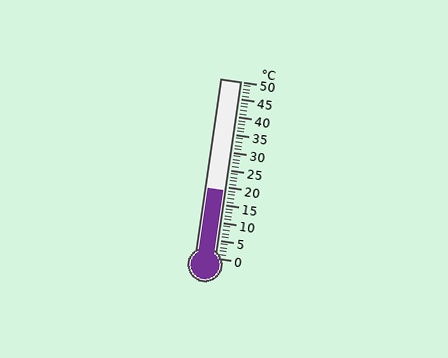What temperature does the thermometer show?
The thermometer shows approximately 19°C.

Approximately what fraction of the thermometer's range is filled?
The thermometer is filled to approximately 40% of its range.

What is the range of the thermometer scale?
The thermometer scale ranges from 0°C to 50°C.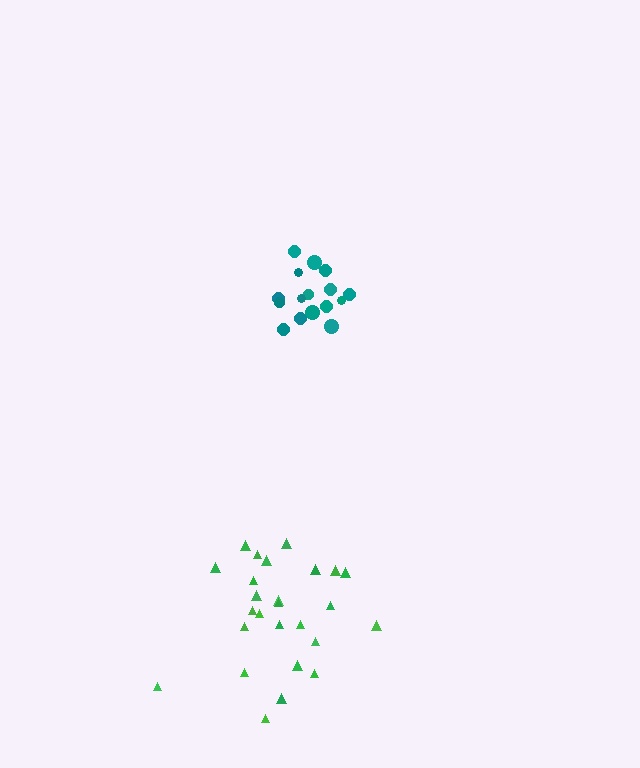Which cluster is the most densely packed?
Teal.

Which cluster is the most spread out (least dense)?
Green.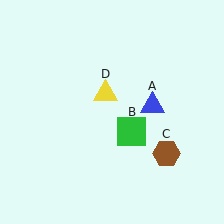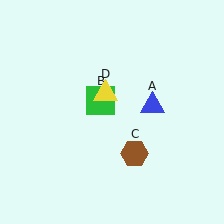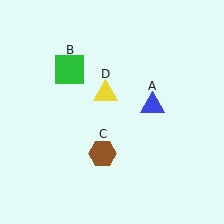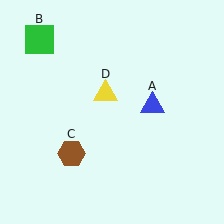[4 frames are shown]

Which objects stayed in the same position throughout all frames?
Blue triangle (object A) and yellow triangle (object D) remained stationary.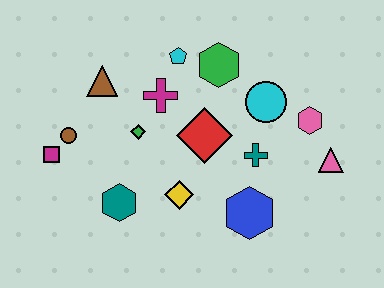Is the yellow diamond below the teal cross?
Yes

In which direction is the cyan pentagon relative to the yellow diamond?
The cyan pentagon is above the yellow diamond.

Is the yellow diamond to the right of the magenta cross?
Yes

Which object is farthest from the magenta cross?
The pink triangle is farthest from the magenta cross.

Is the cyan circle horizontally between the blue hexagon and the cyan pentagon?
No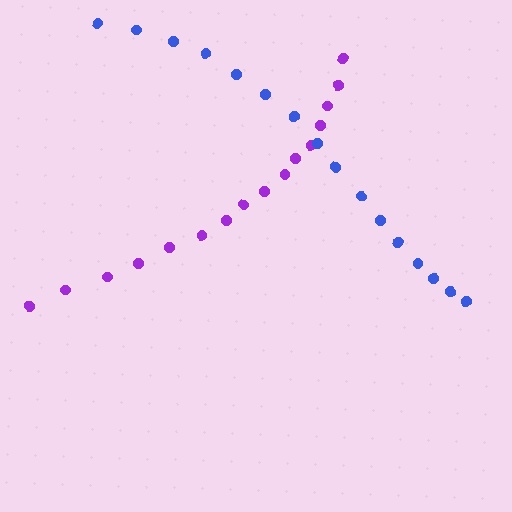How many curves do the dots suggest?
There are 2 distinct paths.